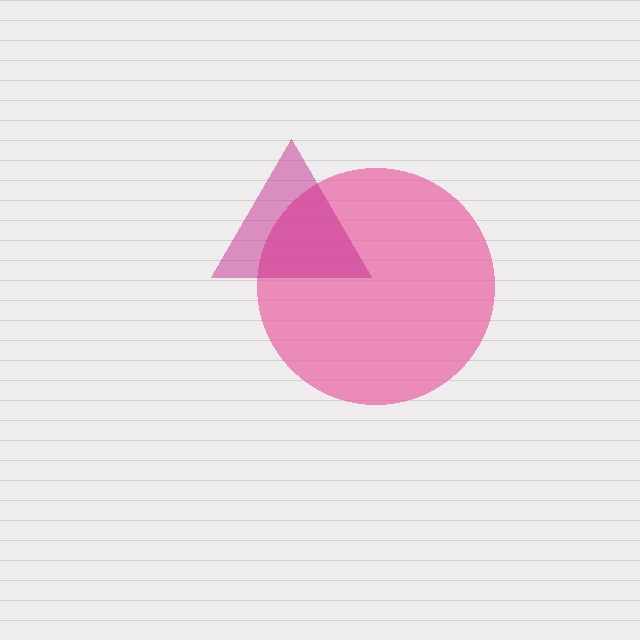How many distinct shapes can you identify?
There are 2 distinct shapes: a pink circle, a magenta triangle.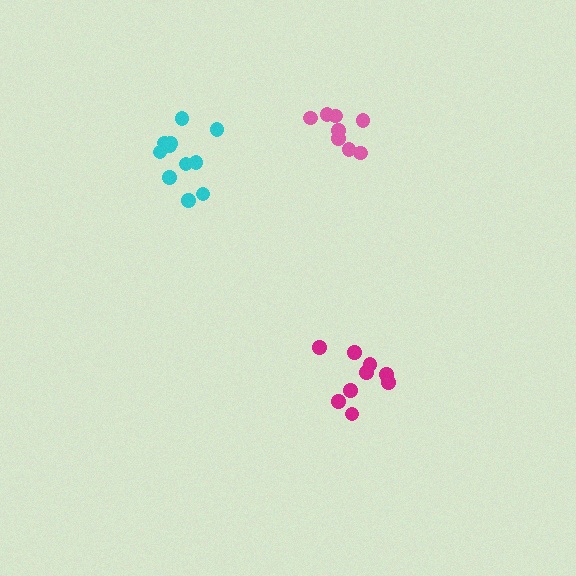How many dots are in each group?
Group 1: 9 dots, Group 2: 8 dots, Group 3: 12 dots (29 total).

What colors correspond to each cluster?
The clusters are colored: magenta, pink, cyan.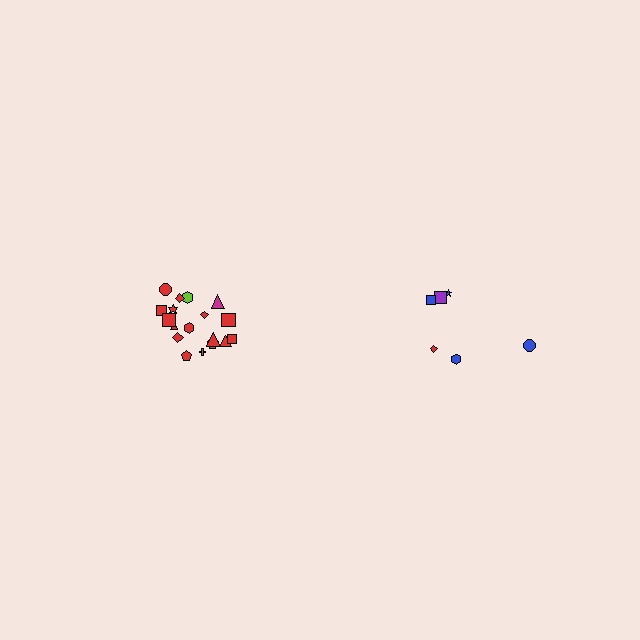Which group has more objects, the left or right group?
The left group.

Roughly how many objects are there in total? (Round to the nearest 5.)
Roughly 25 objects in total.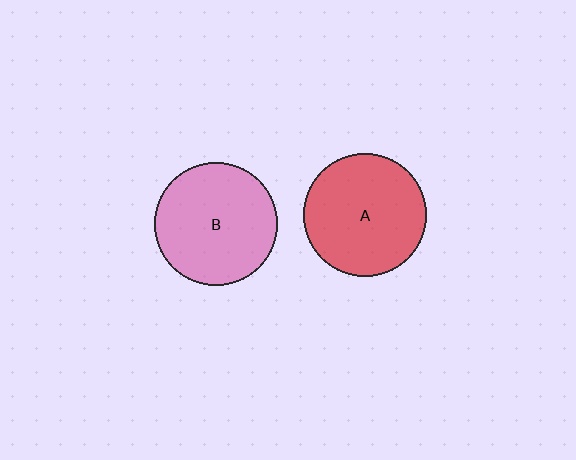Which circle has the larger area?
Circle B (pink).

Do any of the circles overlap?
No, none of the circles overlap.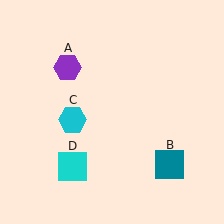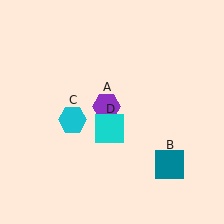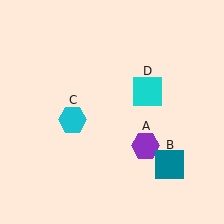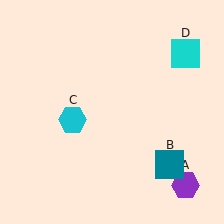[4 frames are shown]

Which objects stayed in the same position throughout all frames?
Teal square (object B) and cyan hexagon (object C) remained stationary.